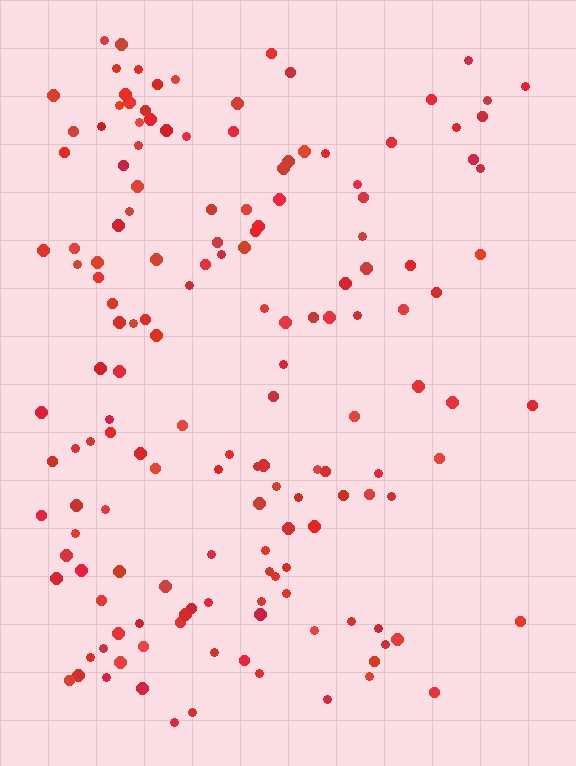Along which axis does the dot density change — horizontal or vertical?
Horizontal.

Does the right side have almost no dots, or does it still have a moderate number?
Still a moderate number, just noticeably fewer than the left.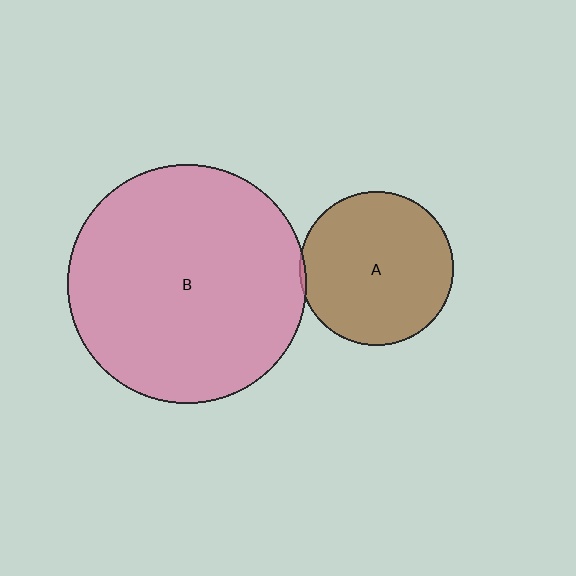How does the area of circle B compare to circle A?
Approximately 2.4 times.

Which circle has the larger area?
Circle B (pink).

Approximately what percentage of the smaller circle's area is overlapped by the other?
Approximately 5%.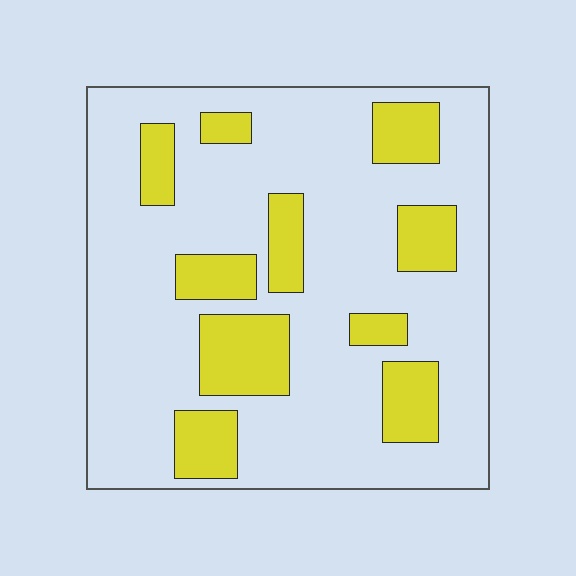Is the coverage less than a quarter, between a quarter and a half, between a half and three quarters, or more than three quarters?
Less than a quarter.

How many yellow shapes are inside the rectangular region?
10.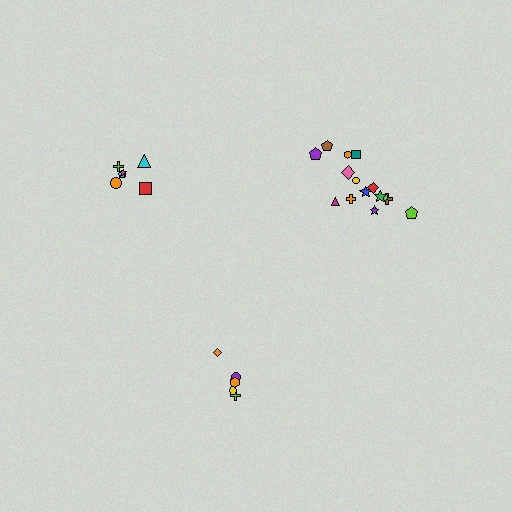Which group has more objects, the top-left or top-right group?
The top-right group.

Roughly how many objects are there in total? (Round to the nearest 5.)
Roughly 25 objects in total.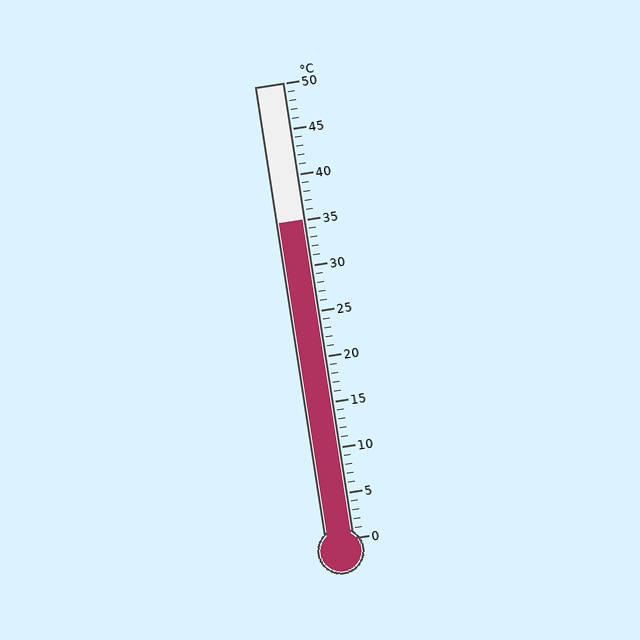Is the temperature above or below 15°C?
The temperature is above 15°C.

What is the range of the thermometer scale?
The thermometer scale ranges from 0°C to 50°C.